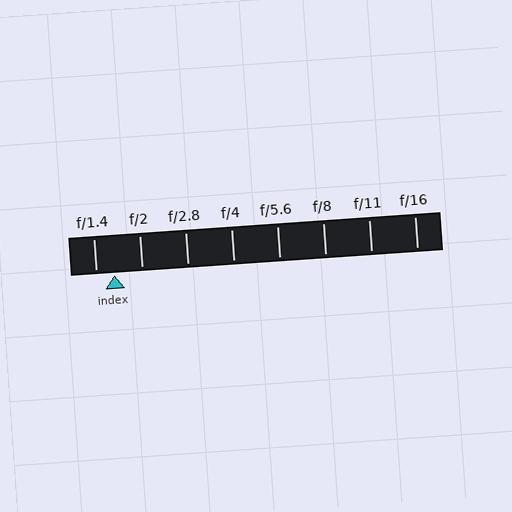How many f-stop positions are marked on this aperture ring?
There are 8 f-stop positions marked.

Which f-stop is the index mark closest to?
The index mark is closest to f/1.4.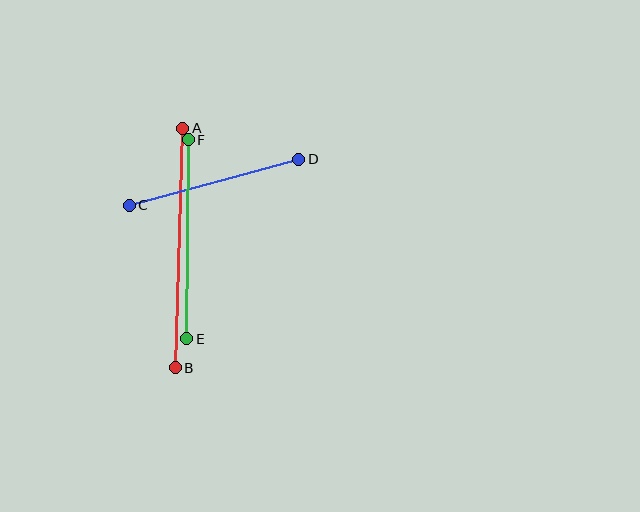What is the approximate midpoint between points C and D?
The midpoint is at approximately (214, 182) pixels.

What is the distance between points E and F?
The distance is approximately 199 pixels.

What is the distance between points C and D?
The distance is approximately 176 pixels.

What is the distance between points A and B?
The distance is approximately 239 pixels.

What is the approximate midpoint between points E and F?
The midpoint is at approximately (188, 239) pixels.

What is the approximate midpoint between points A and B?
The midpoint is at approximately (179, 248) pixels.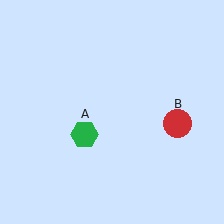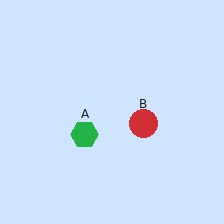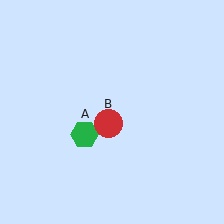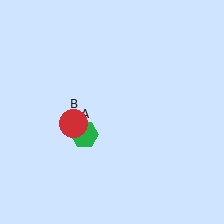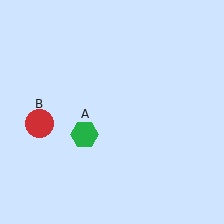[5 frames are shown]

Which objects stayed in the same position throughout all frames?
Green hexagon (object A) remained stationary.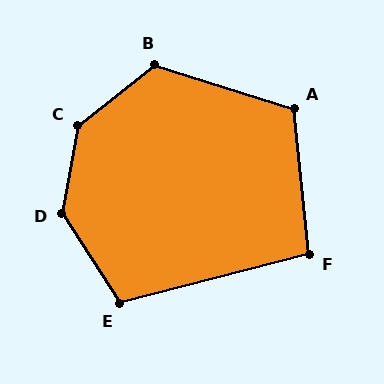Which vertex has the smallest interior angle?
F, at approximately 99 degrees.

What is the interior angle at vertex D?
Approximately 136 degrees (obtuse).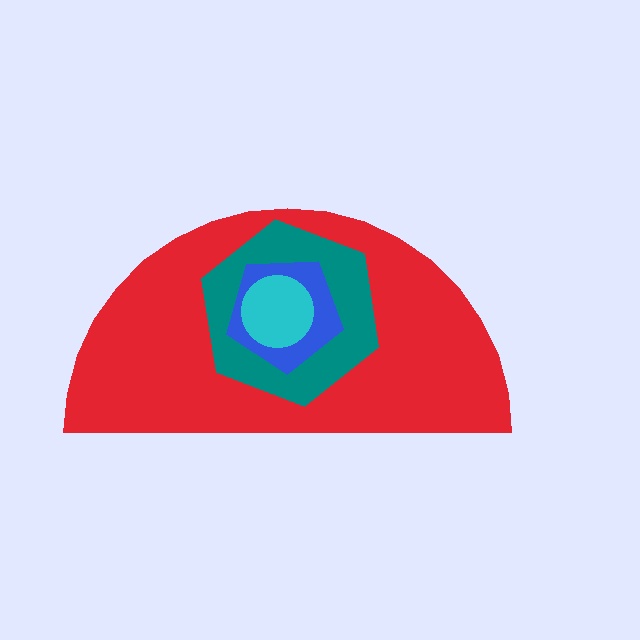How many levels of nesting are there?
4.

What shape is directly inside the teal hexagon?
The blue pentagon.